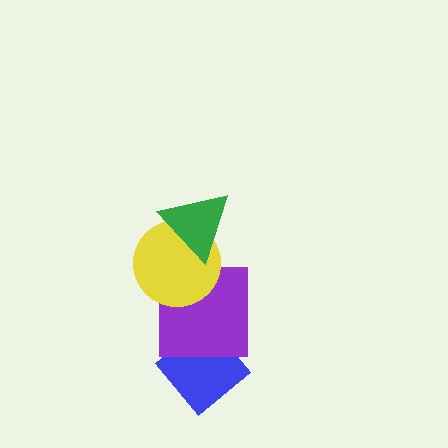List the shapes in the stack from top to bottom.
From top to bottom: the green triangle, the yellow circle, the purple square, the blue diamond.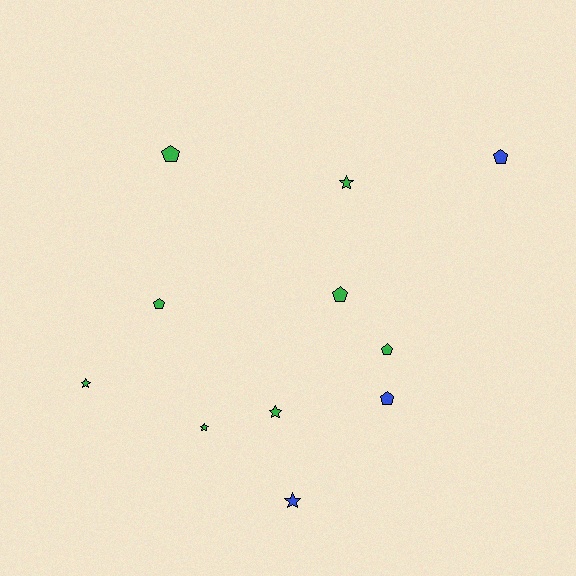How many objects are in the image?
There are 11 objects.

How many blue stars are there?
There is 1 blue star.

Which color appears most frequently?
Green, with 8 objects.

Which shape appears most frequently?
Pentagon, with 6 objects.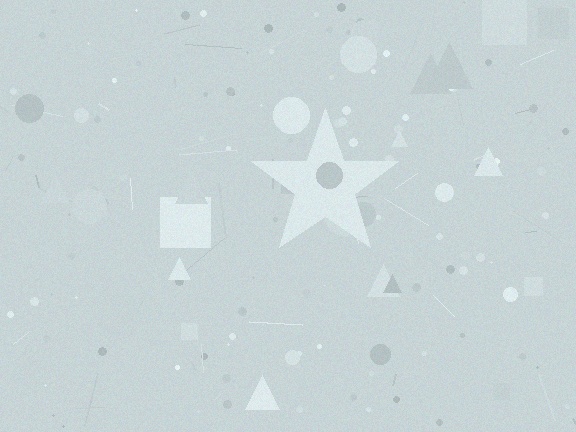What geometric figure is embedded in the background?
A star is embedded in the background.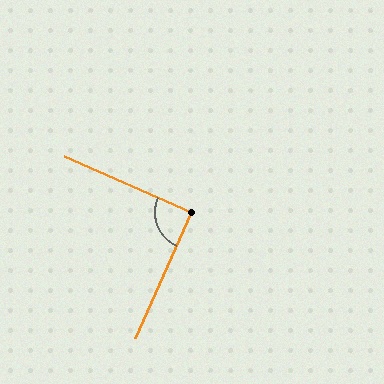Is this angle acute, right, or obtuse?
It is approximately a right angle.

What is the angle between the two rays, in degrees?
Approximately 90 degrees.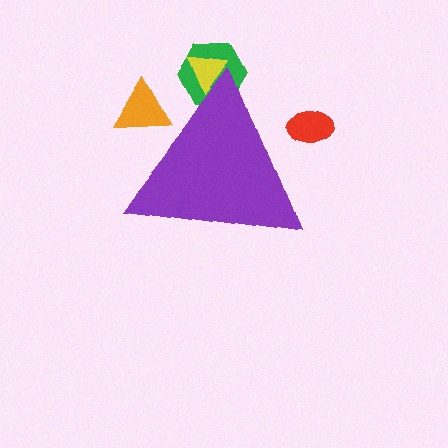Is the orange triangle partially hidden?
Yes, the orange triangle is partially hidden behind the purple triangle.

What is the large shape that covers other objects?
A purple triangle.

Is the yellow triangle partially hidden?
Yes, the yellow triangle is partially hidden behind the purple triangle.